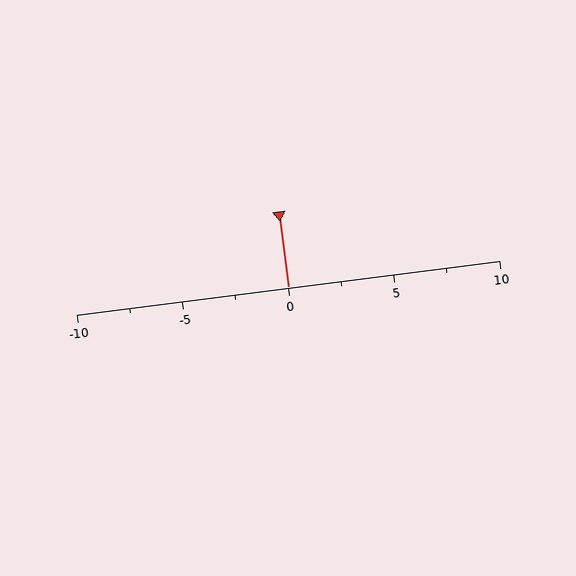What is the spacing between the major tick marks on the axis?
The major ticks are spaced 5 apart.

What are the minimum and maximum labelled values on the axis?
The axis runs from -10 to 10.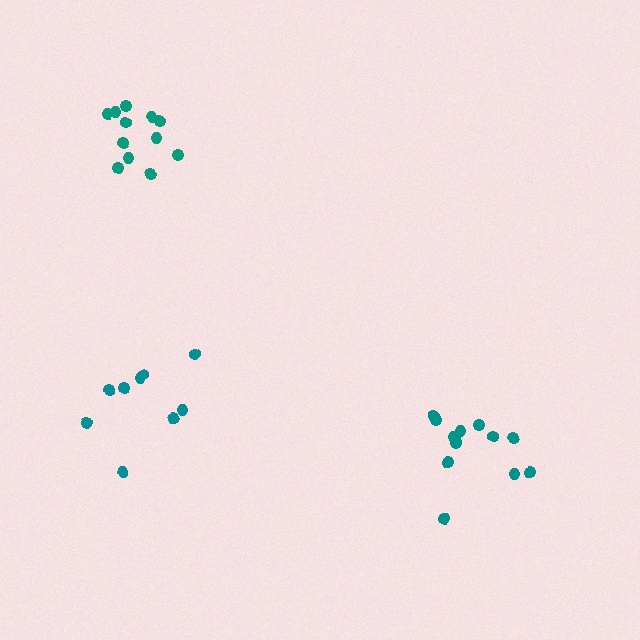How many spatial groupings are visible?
There are 3 spatial groupings.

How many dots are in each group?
Group 1: 13 dots, Group 2: 9 dots, Group 3: 12 dots (34 total).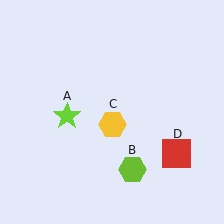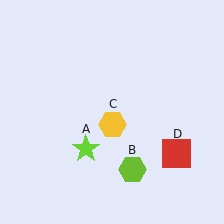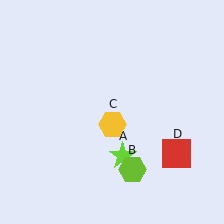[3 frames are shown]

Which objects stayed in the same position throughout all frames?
Lime hexagon (object B) and yellow hexagon (object C) and red square (object D) remained stationary.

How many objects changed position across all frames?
1 object changed position: lime star (object A).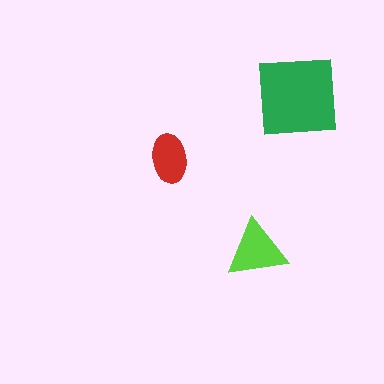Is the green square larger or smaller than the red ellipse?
Larger.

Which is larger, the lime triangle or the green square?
The green square.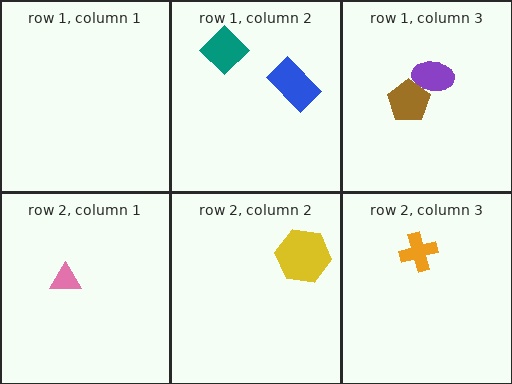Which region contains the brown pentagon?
The row 1, column 3 region.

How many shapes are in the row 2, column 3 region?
1.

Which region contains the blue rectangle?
The row 1, column 2 region.